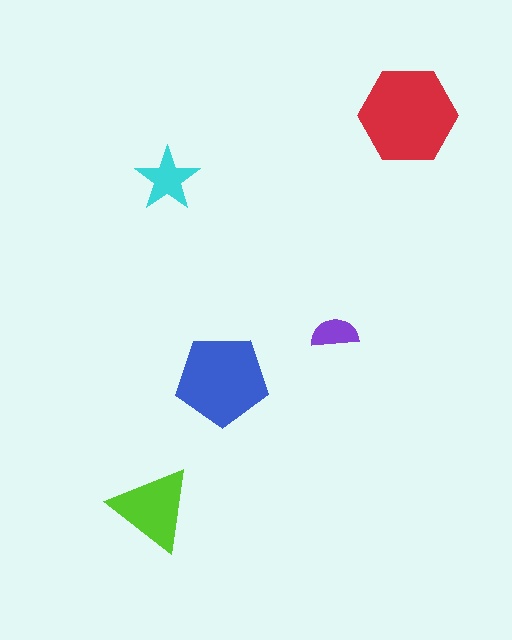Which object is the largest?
The red hexagon.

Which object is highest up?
The red hexagon is topmost.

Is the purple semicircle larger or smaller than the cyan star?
Smaller.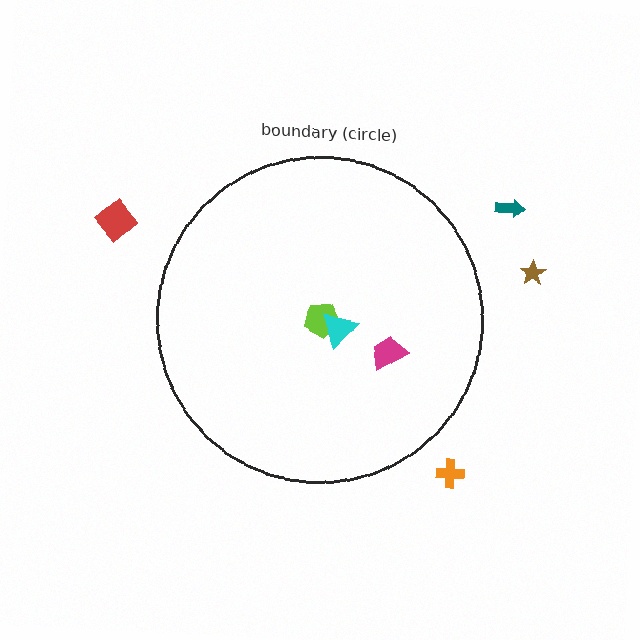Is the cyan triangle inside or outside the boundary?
Inside.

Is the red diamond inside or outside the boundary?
Outside.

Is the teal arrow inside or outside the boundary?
Outside.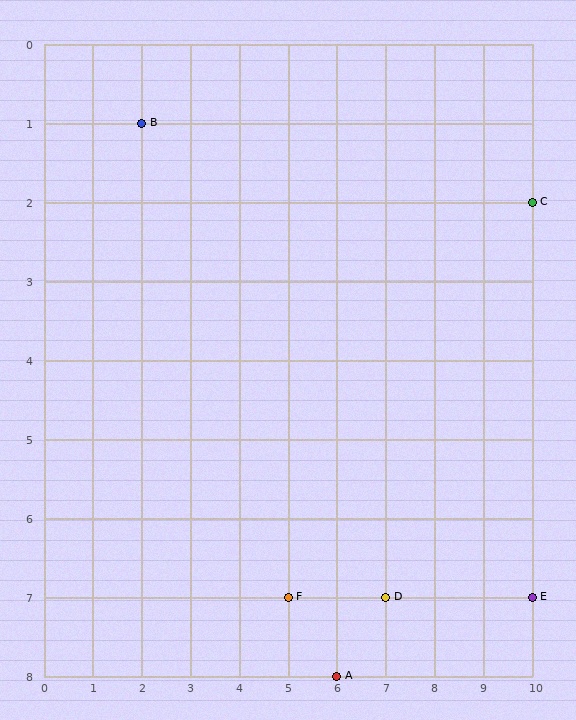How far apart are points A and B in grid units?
Points A and B are 4 columns and 7 rows apart (about 8.1 grid units diagonally).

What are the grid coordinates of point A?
Point A is at grid coordinates (6, 8).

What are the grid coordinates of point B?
Point B is at grid coordinates (2, 1).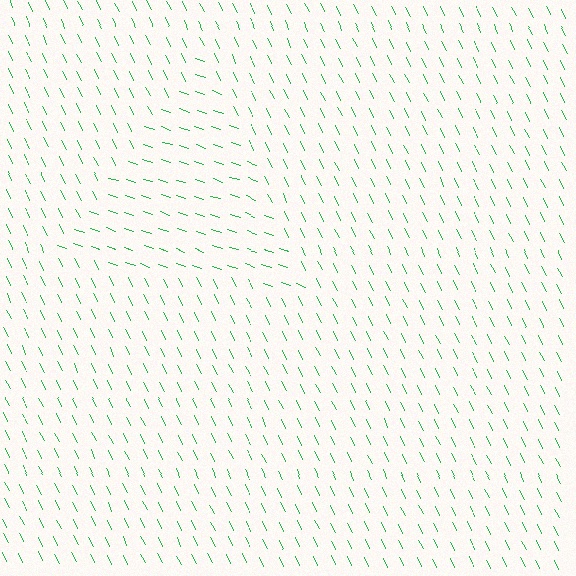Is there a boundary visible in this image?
Yes, there is a texture boundary formed by a change in line orientation.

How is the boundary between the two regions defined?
The boundary is defined purely by a change in line orientation (approximately 45 degrees difference). All lines are the same color and thickness.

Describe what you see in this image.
The image is filled with small green line segments. A triangle region in the image has lines oriented differently from the surrounding lines, creating a visible texture boundary.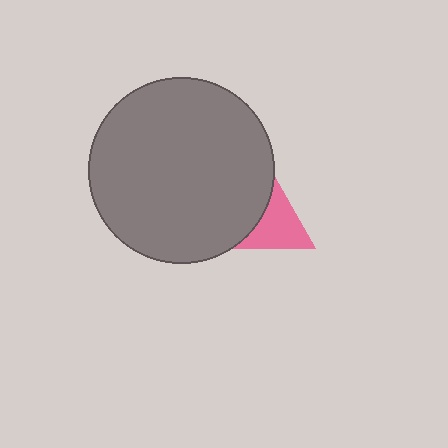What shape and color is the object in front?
The object in front is a gray circle.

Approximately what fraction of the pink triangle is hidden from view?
Roughly 43% of the pink triangle is hidden behind the gray circle.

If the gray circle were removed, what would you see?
You would see the complete pink triangle.